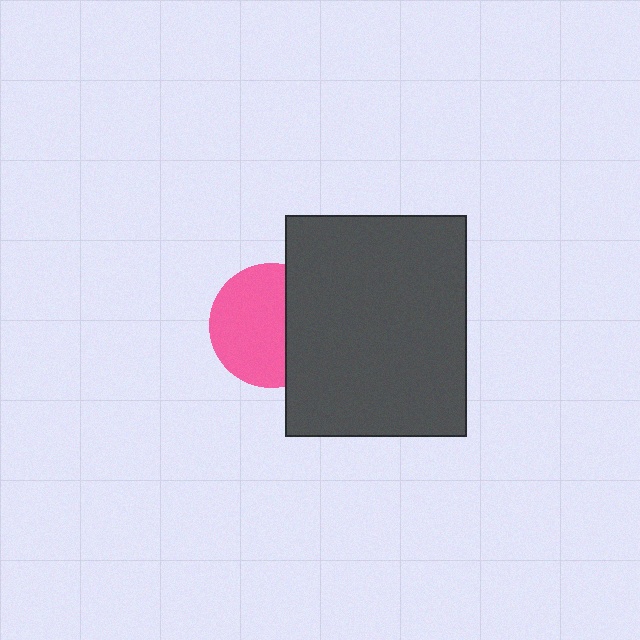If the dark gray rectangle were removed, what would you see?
You would see the complete pink circle.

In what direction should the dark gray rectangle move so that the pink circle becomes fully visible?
The dark gray rectangle should move right. That is the shortest direction to clear the overlap and leave the pink circle fully visible.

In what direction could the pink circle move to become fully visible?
The pink circle could move left. That would shift it out from behind the dark gray rectangle entirely.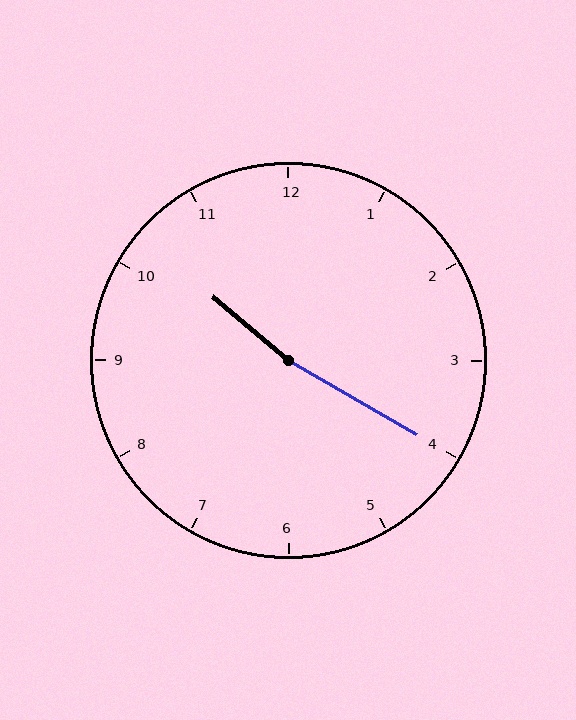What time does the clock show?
10:20.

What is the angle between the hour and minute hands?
Approximately 170 degrees.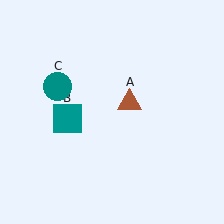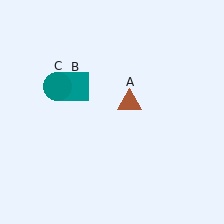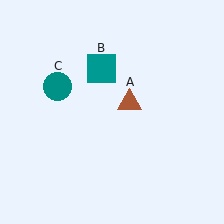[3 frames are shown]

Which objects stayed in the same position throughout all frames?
Brown triangle (object A) and teal circle (object C) remained stationary.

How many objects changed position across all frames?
1 object changed position: teal square (object B).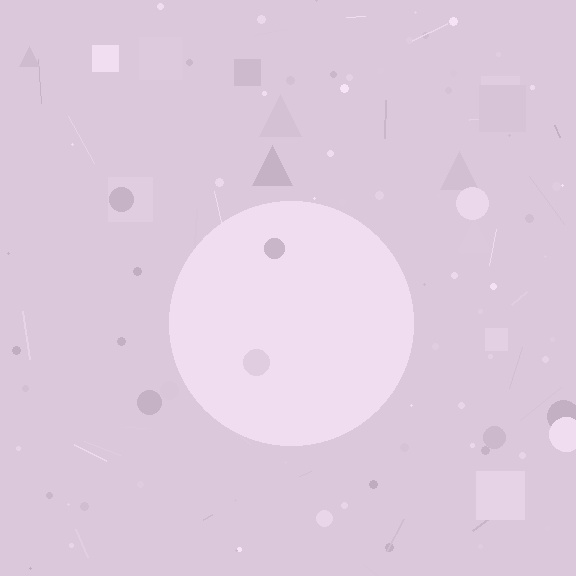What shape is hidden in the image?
A circle is hidden in the image.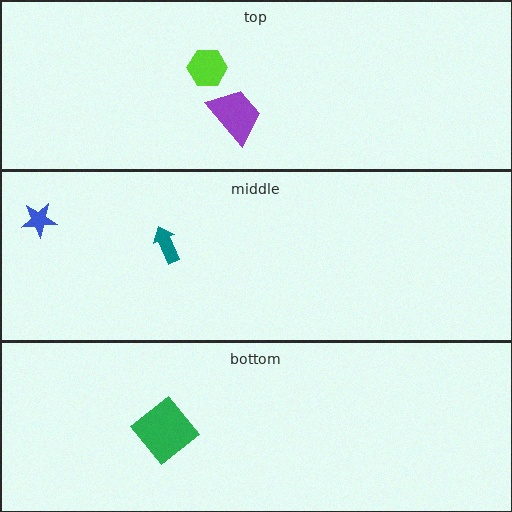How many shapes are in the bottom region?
1.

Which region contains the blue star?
The middle region.